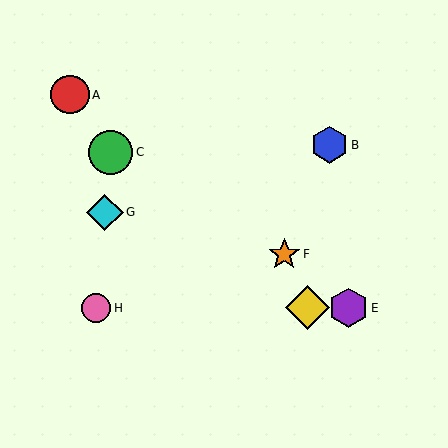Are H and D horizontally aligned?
Yes, both are at y≈308.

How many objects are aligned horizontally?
3 objects (D, E, H) are aligned horizontally.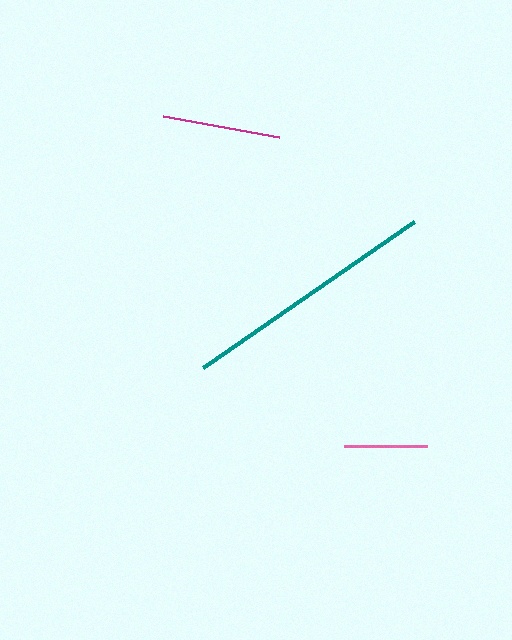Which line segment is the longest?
The teal line is the longest at approximately 257 pixels.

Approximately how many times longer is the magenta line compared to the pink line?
The magenta line is approximately 1.4 times the length of the pink line.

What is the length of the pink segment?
The pink segment is approximately 83 pixels long.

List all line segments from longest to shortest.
From longest to shortest: teal, magenta, pink.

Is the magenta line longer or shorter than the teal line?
The teal line is longer than the magenta line.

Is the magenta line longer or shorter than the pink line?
The magenta line is longer than the pink line.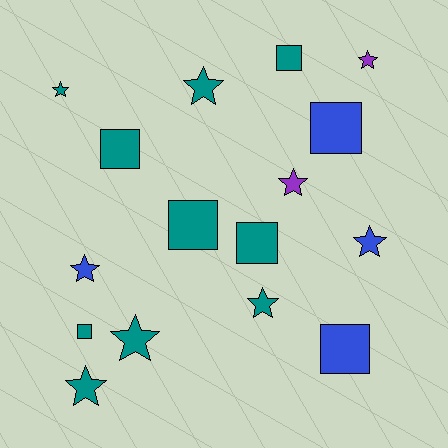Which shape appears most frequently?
Star, with 9 objects.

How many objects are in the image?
There are 16 objects.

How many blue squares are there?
There are 2 blue squares.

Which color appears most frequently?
Teal, with 10 objects.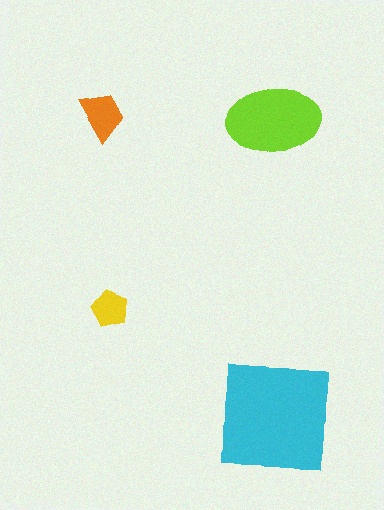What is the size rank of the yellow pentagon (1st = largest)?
4th.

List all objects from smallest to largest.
The yellow pentagon, the orange trapezoid, the lime ellipse, the cyan square.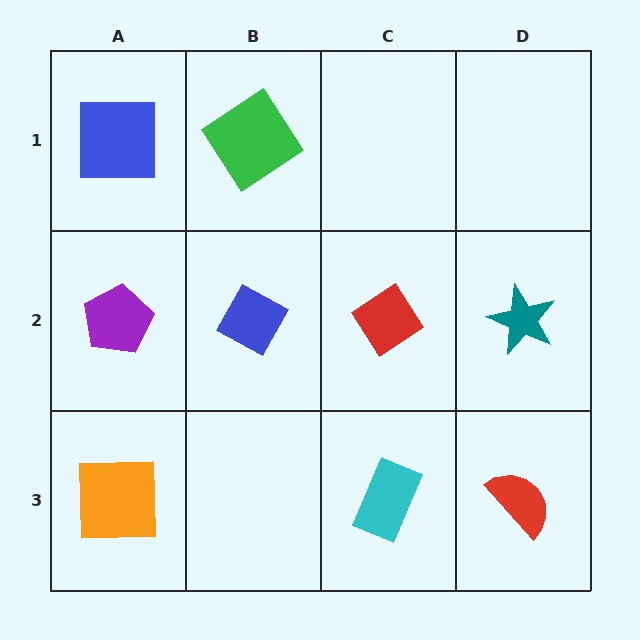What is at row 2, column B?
A blue diamond.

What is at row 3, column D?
A red semicircle.